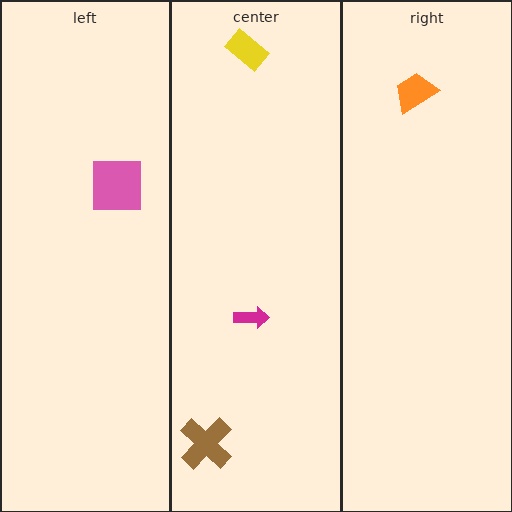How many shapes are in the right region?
1.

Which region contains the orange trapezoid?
The right region.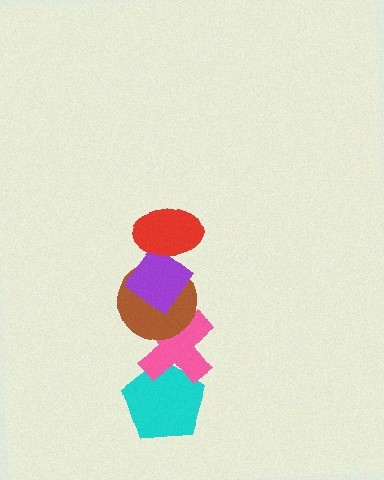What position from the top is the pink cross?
The pink cross is 4th from the top.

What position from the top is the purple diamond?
The purple diamond is 2nd from the top.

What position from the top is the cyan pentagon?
The cyan pentagon is 5th from the top.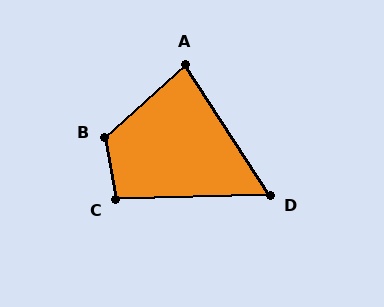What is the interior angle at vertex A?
Approximately 81 degrees (acute).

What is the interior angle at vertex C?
Approximately 99 degrees (obtuse).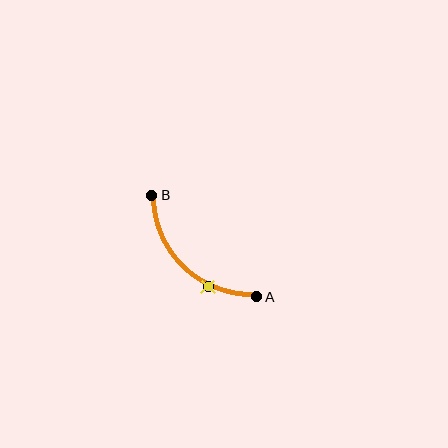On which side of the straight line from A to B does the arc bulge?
The arc bulges below and to the left of the straight line connecting A and B.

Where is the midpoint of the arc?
The arc midpoint is the point on the curve farthest from the straight line joining A and B. It sits below and to the left of that line.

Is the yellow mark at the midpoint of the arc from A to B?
No. The yellow mark lies on the arc but is closer to endpoint A. The arc midpoint would be at the point on the curve equidistant along the arc from both A and B.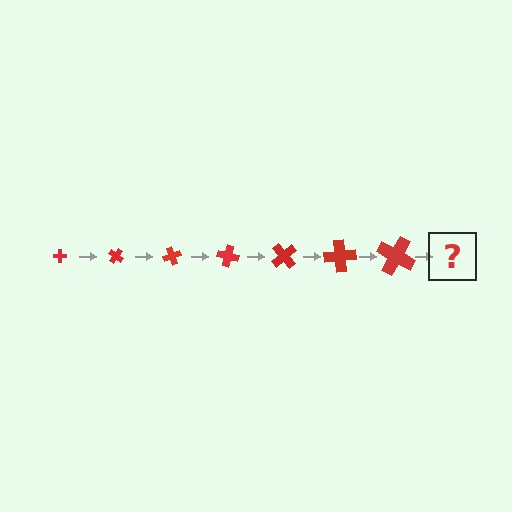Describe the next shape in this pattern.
It should be a cross, larger than the previous one and rotated 245 degrees from the start.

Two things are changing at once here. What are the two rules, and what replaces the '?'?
The two rules are that the cross grows larger each step and it rotates 35 degrees each step. The '?' should be a cross, larger than the previous one and rotated 245 degrees from the start.